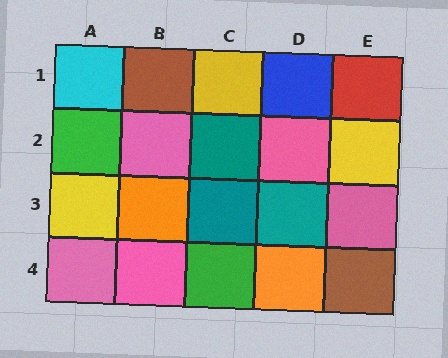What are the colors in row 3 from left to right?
Yellow, orange, teal, teal, pink.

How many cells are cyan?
1 cell is cyan.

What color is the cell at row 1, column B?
Brown.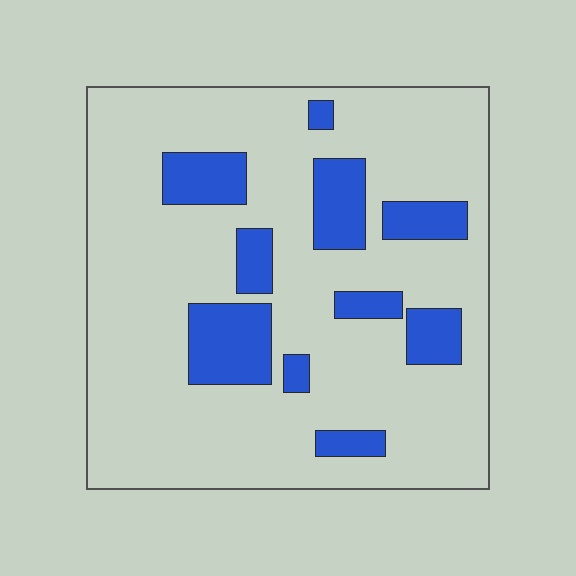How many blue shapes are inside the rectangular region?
10.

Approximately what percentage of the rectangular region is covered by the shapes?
Approximately 20%.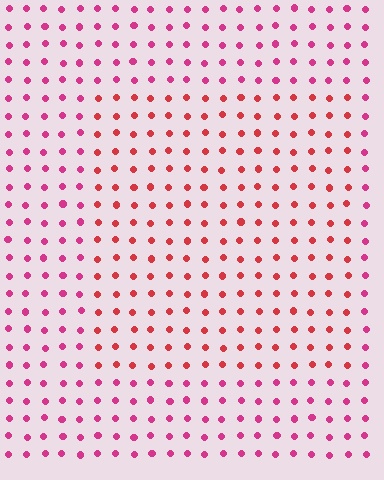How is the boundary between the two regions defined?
The boundary is defined purely by a slight shift in hue (about 28 degrees). Spacing, size, and orientation are identical on both sides.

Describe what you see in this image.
The image is filled with small magenta elements in a uniform arrangement. A rectangle-shaped region is visible where the elements are tinted to a slightly different hue, forming a subtle color boundary.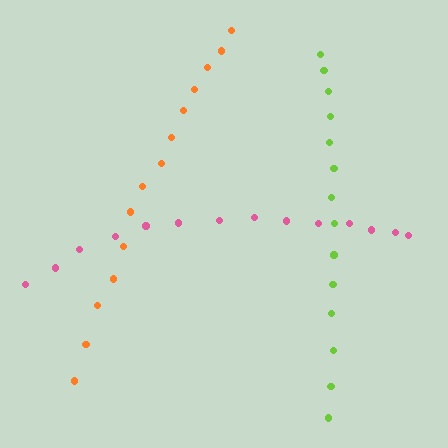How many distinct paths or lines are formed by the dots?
There are 3 distinct paths.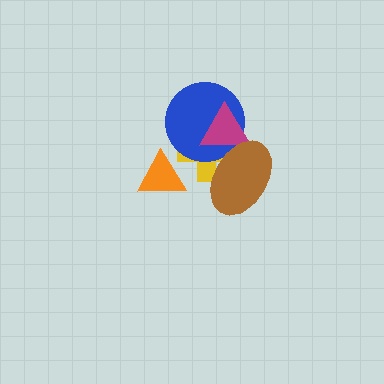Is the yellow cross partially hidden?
Yes, it is partially covered by another shape.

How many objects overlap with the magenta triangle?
3 objects overlap with the magenta triangle.